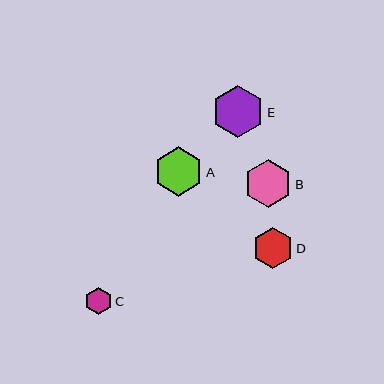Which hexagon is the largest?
Hexagon E is the largest with a size of approximately 52 pixels.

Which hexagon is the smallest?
Hexagon C is the smallest with a size of approximately 27 pixels.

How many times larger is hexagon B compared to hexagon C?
Hexagon B is approximately 1.8 times the size of hexagon C.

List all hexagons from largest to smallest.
From largest to smallest: E, A, B, D, C.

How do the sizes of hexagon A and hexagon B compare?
Hexagon A and hexagon B are approximately the same size.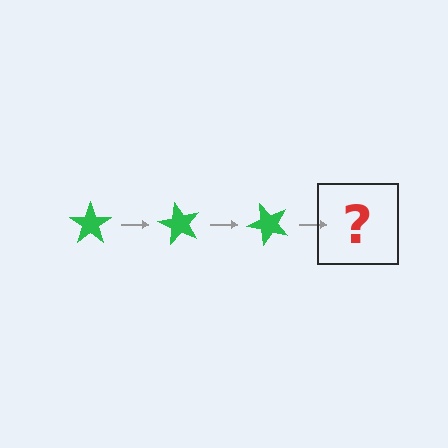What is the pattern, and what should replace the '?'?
The pattern is that the star rotates 60 degrees each step. The '?' should be a green star rotated 180 degrees.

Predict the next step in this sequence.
The next step is a green star rotated 180 degrees.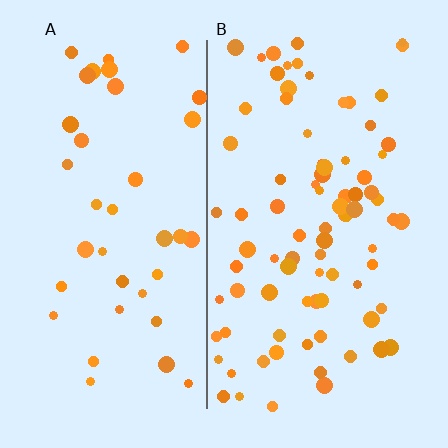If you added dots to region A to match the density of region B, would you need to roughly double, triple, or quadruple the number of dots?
Approximately double.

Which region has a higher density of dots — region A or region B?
B (the right).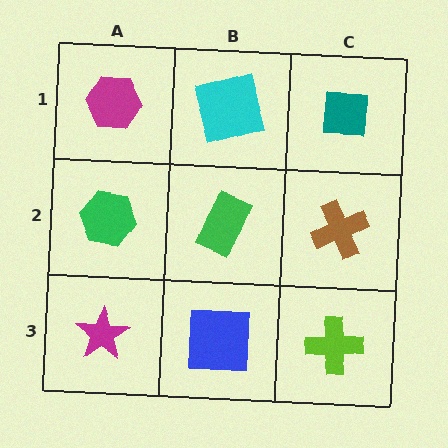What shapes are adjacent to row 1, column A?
A green hexagon (row 2, column A), a cyan square (row 1, column B).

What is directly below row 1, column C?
A brown cross.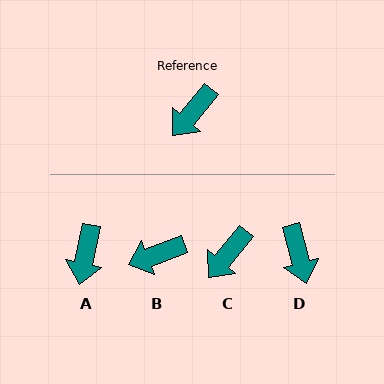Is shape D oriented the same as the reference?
No, it is off by about 54 degrees.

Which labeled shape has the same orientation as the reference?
C.